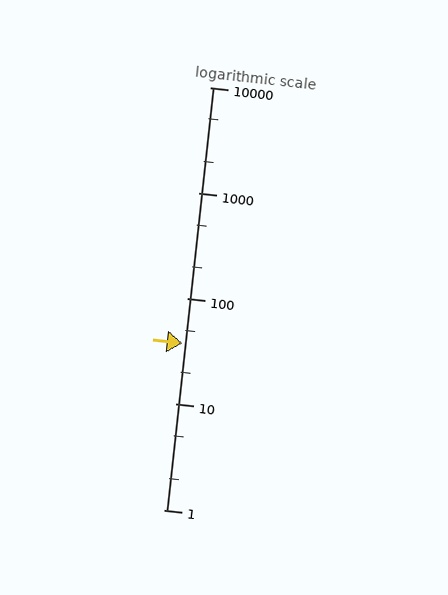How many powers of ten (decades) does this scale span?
The scale spans 4 decades, from 1 to 10000.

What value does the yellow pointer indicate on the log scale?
The pointer indicates approximately 38.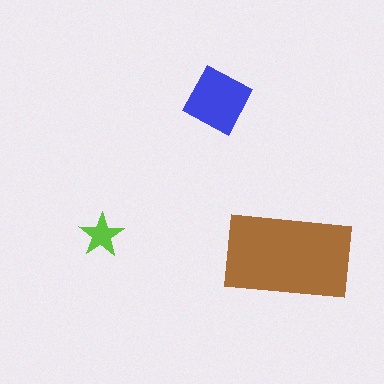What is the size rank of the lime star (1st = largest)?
3rd.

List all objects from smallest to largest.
The lime star, the blue square, the brown rectangle.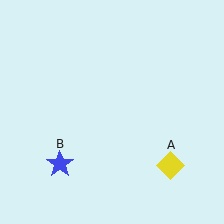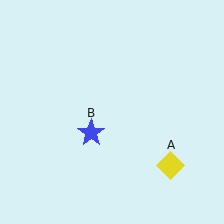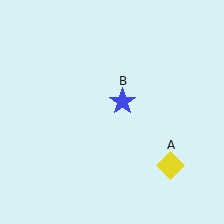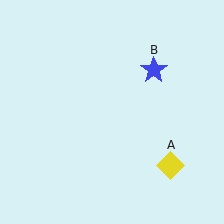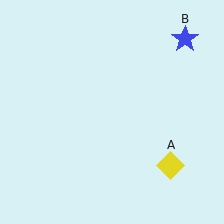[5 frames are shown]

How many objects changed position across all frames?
1 object changed position: blue star (object B).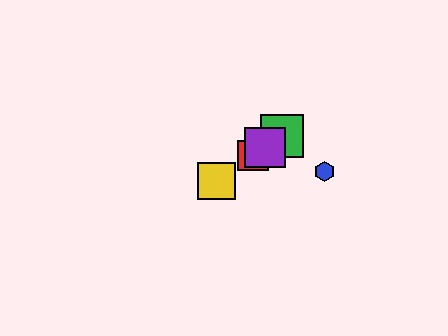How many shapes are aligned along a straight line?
4 shapes (the red square, the green square, the yellow square, the purple square) are aligned along a straight line.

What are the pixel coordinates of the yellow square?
The yellow square is at (217, 181).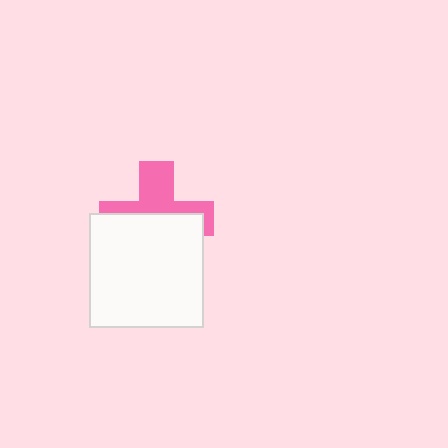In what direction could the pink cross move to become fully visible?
The pink cross could move up. That would shift it out from behind the white square entirely.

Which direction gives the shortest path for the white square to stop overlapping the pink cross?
Moving down gives the shortest separation.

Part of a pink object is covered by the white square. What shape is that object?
It is a cross.